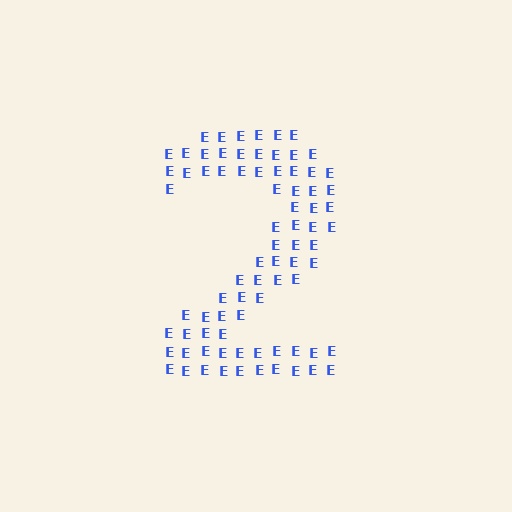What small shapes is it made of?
It is made of small letter E's.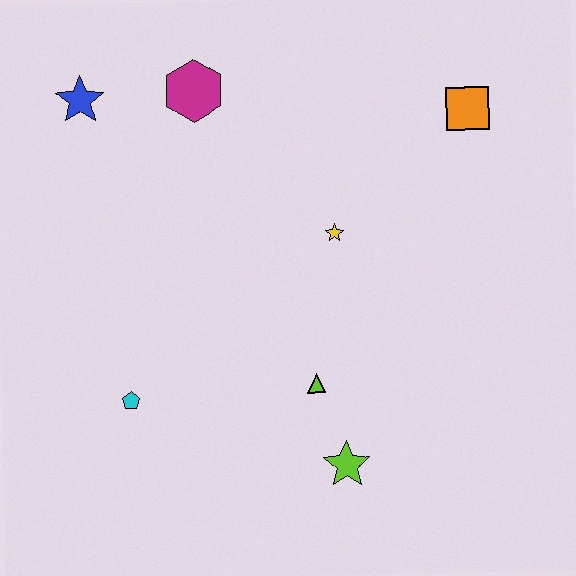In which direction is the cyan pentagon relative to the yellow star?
The cyan pentagon is to the left of the yellow star.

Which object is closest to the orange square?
The yellow star is closest to the orange square.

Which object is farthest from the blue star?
The lime star is farthest from the blue star.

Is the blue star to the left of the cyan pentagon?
Yes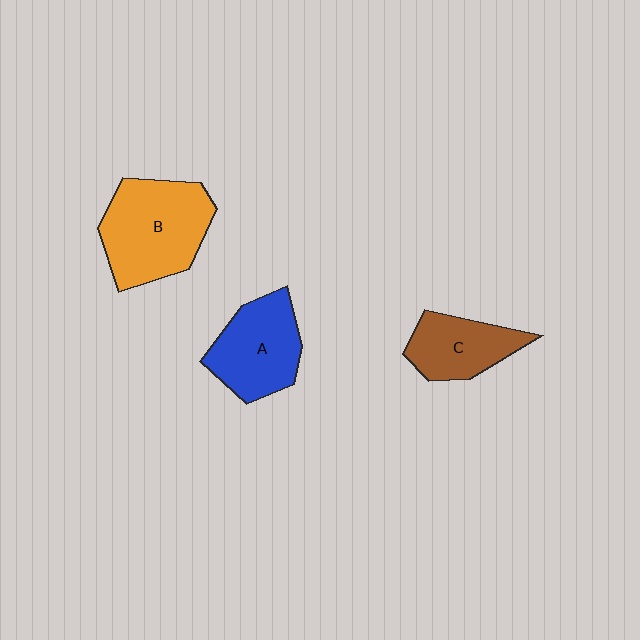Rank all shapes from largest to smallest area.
From largest to smallest: B (orange), A (blue), C (brown).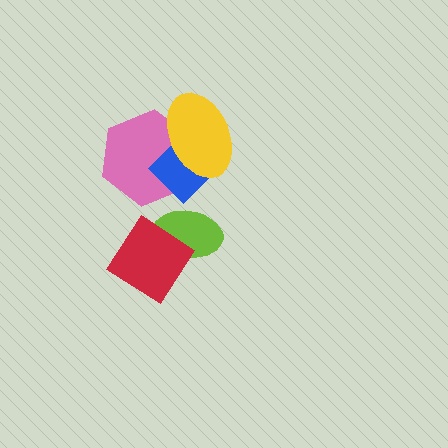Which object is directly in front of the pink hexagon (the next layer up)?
The blue diamond is directly in front of the pink hexagon.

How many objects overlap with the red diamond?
1 object overlaps with the red diamond.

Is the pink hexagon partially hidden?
Yes, it is partially covered by another shape.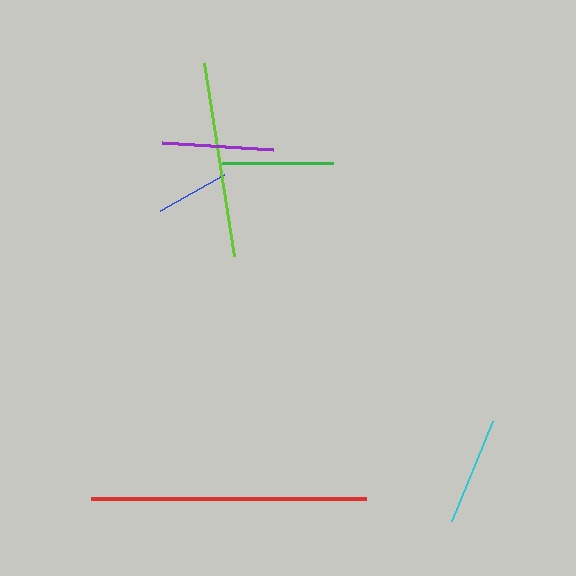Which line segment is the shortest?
The blue line is the shortest at approximately 73 pixels.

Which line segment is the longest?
The red line is the longest at approximately 275 pixels.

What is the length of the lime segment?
The lime segment is approximately 196 pixels long.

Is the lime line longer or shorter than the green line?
The lime line is longer than the green line.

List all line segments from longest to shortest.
From longest to shortest: red, lime, green, purple, cyan, blue.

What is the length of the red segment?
The red segment is approximately 275 pixels long.